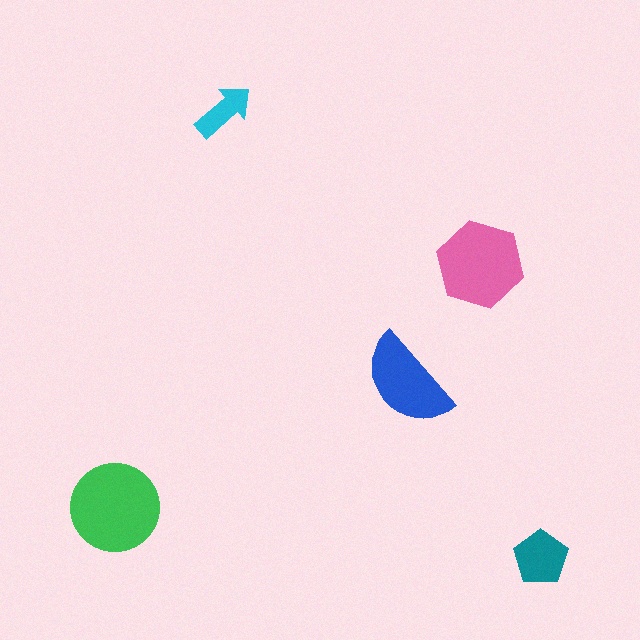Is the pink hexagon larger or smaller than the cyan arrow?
Larger.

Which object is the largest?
The green circle.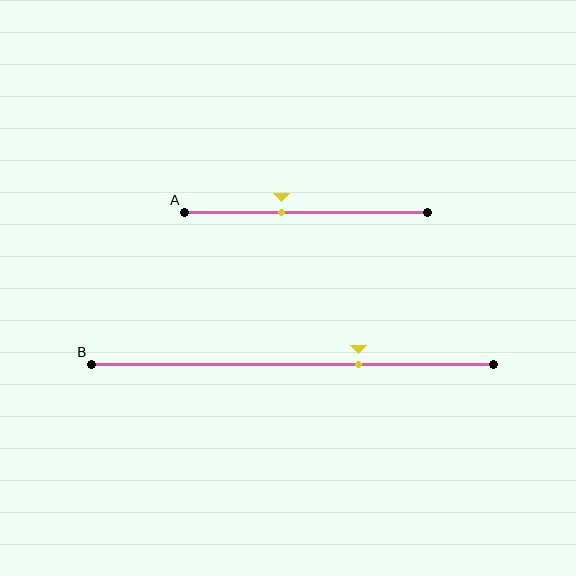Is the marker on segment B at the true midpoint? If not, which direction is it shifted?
No, the marker on segment B is shifted to the right by about 16% of the segment length.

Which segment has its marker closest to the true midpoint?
Segment A has its marker closest to the true midpoint.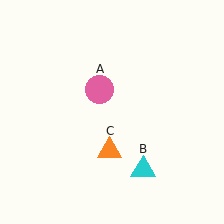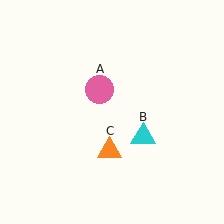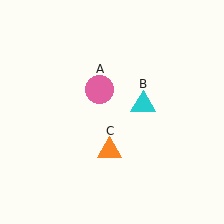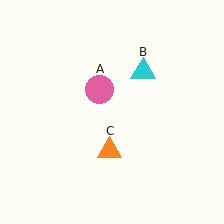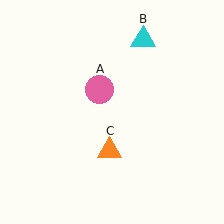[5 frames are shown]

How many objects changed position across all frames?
1 object changed position: cyan triangle (object B).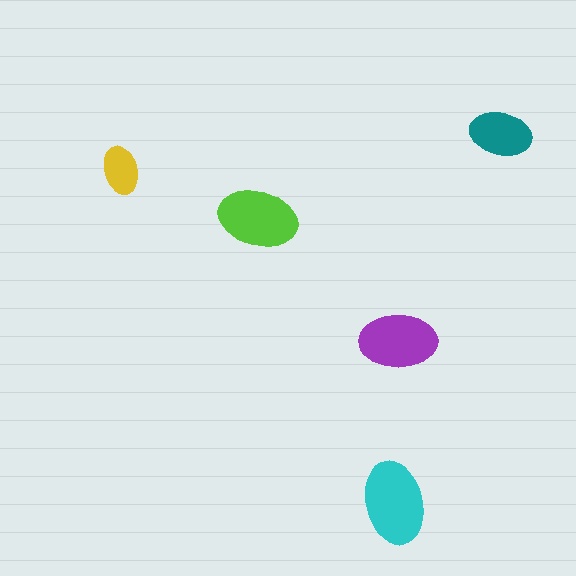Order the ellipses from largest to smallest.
the cyan one, the lime one, the purple one, the teal one, the yellow one.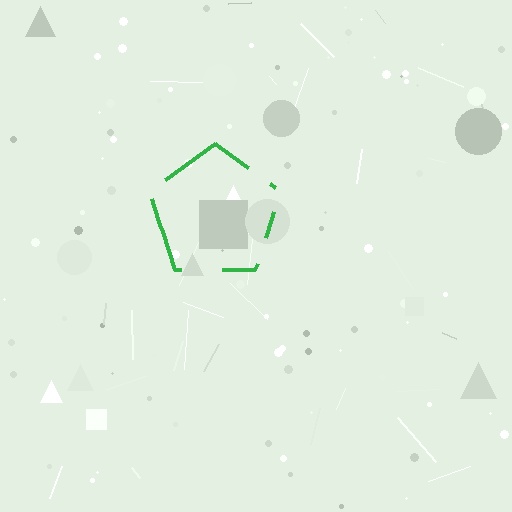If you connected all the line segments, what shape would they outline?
They would outline a pentagon.